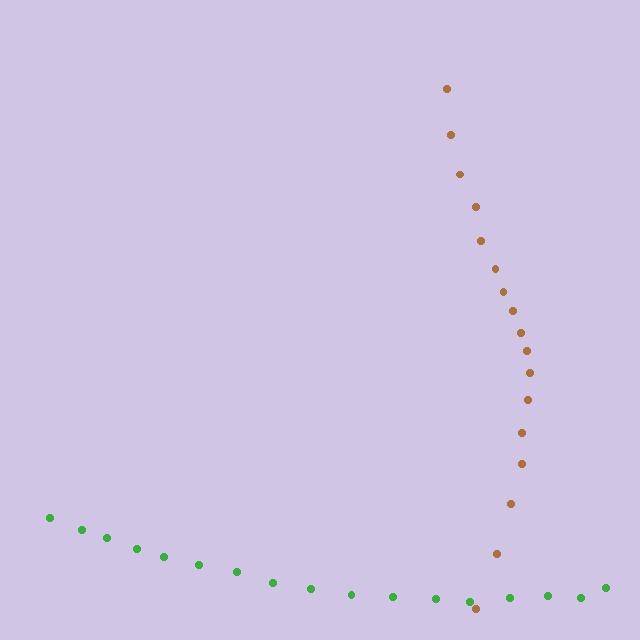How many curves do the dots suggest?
There are 2 distinct paths.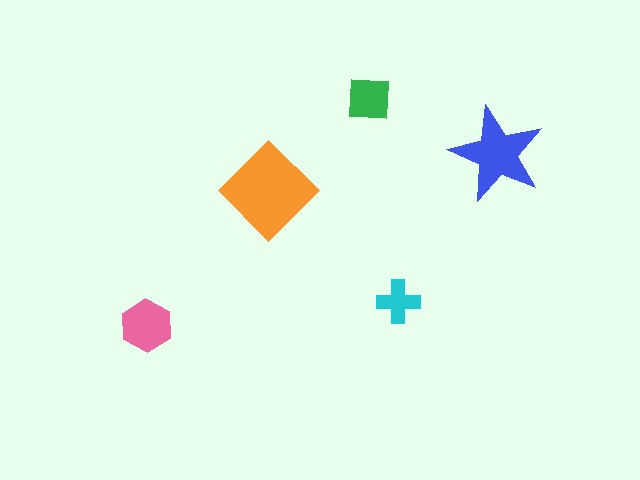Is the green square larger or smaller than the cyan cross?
Larger.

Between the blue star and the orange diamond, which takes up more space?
The orange diamond.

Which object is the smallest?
The cyan cross.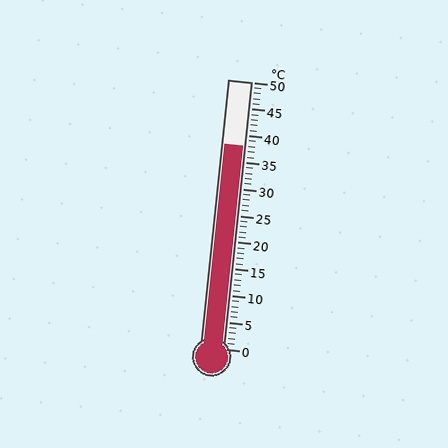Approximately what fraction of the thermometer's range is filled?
The thermometer is filled to approximately 75% of its range.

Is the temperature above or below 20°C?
The temperature is above 20°C.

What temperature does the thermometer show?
The thermometer shows approximately 38°C.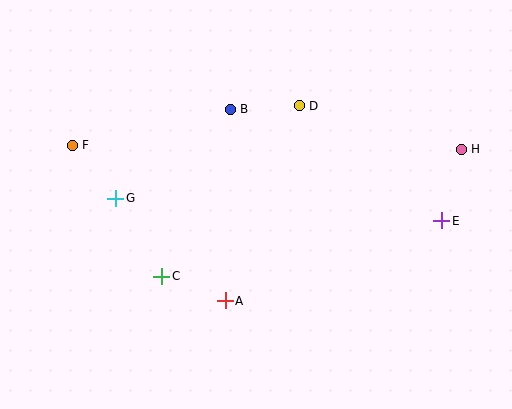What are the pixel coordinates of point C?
Point C is at (162, 276).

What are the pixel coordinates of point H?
Point H is at (461, 149).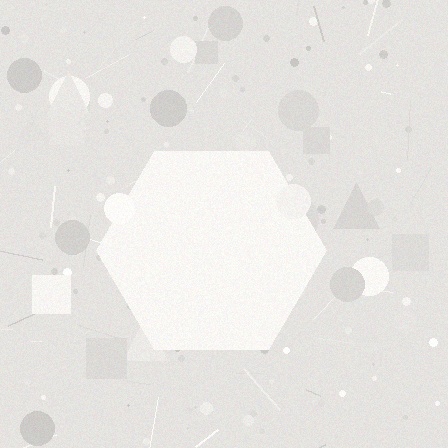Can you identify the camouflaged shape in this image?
The camouflaged shape is a hexagon.